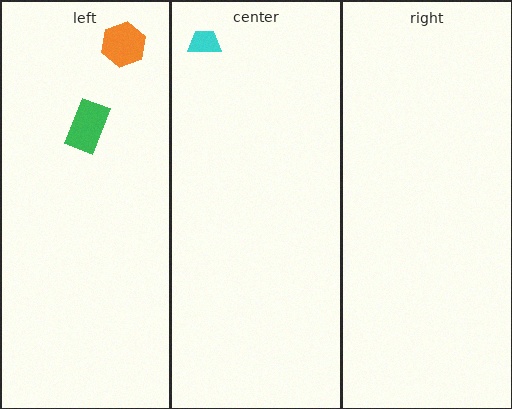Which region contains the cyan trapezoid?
The center region.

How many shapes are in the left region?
2.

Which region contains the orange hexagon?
The left region.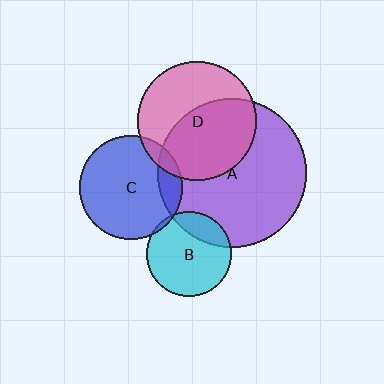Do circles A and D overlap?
Yes.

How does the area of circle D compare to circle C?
Approximately 1.3 times.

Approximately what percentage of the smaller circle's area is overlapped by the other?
Approximately 55%.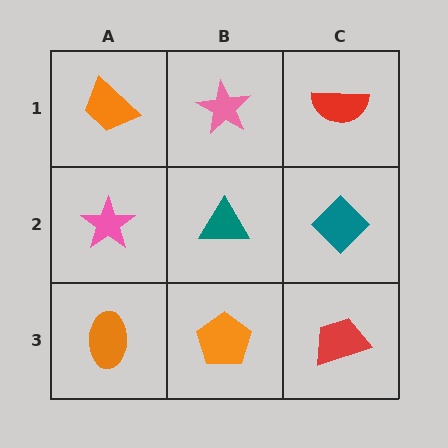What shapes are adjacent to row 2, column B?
A pink star (row 1, column B), an orange pentagon (row 3, column B), a pink star (row 2, column A), a teal diamond (row 2, column C).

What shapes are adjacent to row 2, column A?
An orange trapezoid (row 1, column A), an orange ellipse (row 3, column A), a teal triangle (row 2, column B).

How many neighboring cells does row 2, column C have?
3.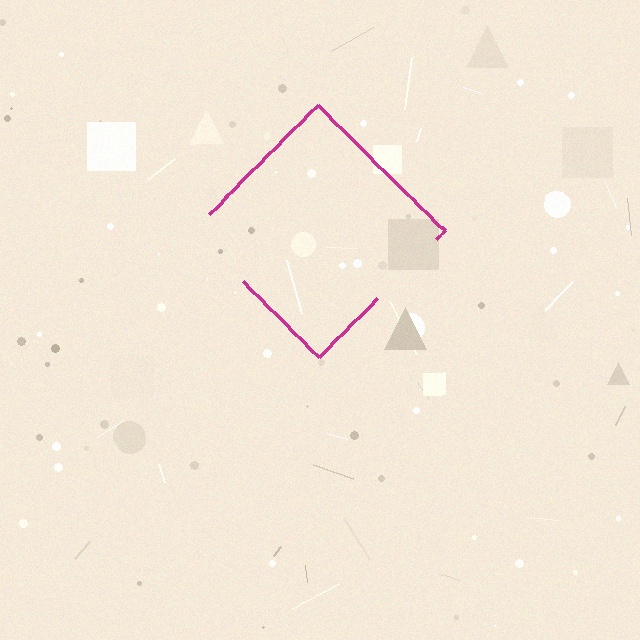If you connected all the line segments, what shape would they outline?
They would outline a diamond.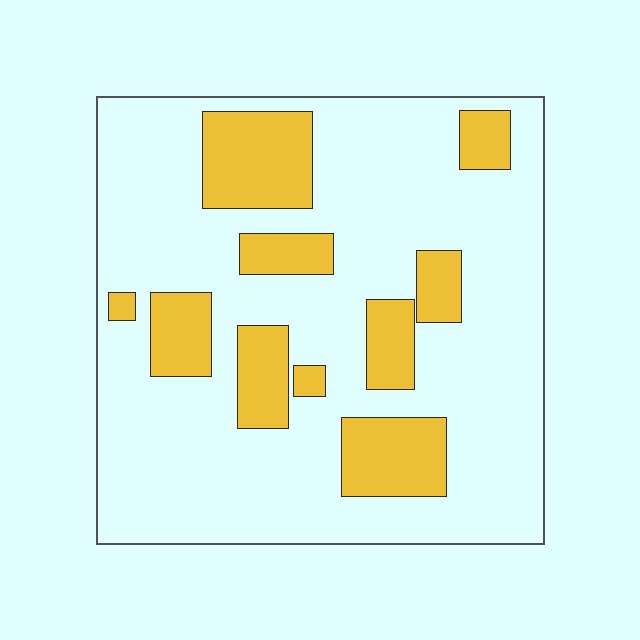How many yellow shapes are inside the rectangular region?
10.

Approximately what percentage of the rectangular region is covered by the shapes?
Approximately 25%.